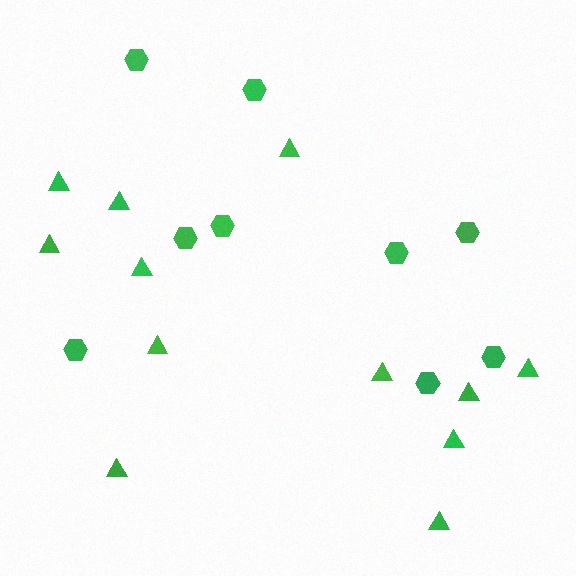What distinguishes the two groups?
There are 2 groups: one group of hexagons (9) and one group of triangles (12).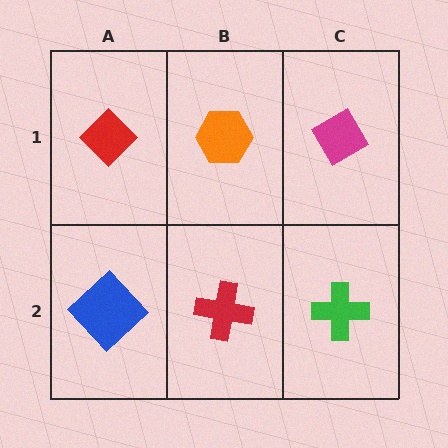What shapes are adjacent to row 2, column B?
An orange hexagon (row 1, column B), a blue diamond (row 2, column A), a green cross (row 2, column C).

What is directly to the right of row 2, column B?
A green cross.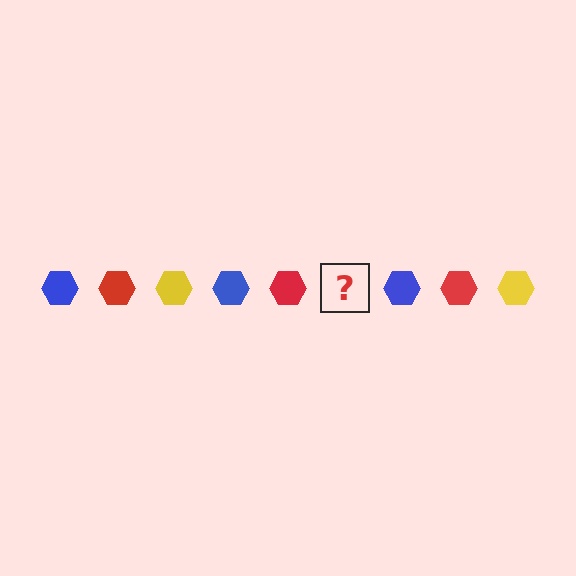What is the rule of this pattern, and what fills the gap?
The rule is that the pattern cycles through blue, red, yellow hexagons. The gap should be filled with a yellow hexagon.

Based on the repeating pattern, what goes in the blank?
The blank should be a yellow hexagon.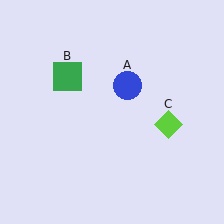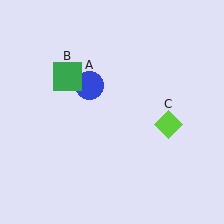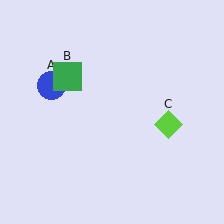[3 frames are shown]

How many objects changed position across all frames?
1 object changed position: blue circle (object A).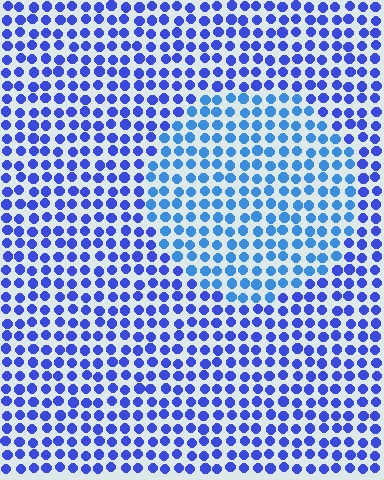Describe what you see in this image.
The image is filled with small blue elements in a uniform arrangement. A circle-shaped region is visible where the elements are tinted to a slightly different hue, forming a subtle color boundary.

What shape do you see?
I see a circle.